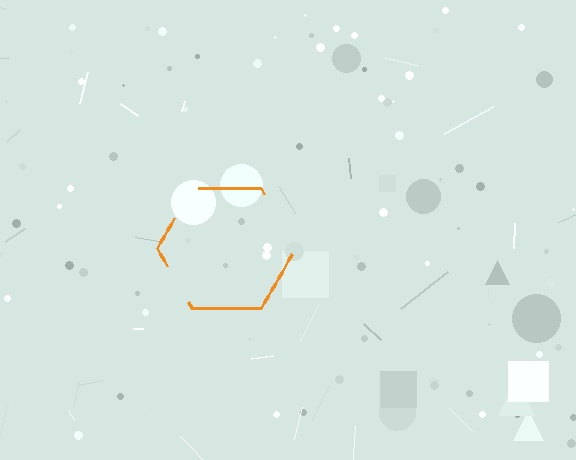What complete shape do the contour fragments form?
The contour fragments form a hexagon.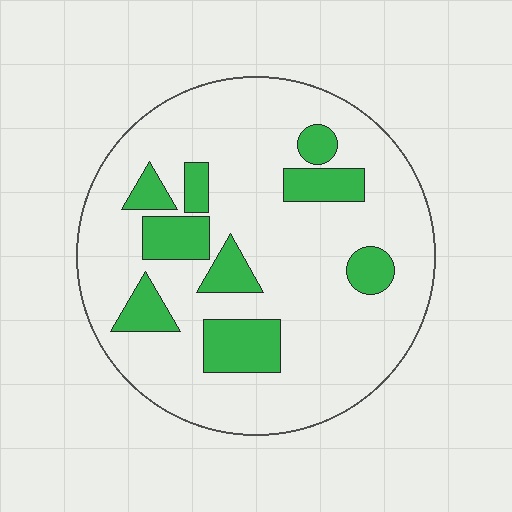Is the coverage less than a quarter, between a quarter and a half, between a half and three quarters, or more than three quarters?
Less than a quarter.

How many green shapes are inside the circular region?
9.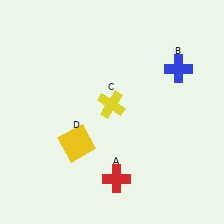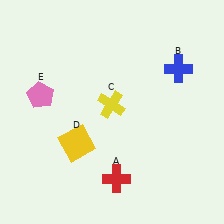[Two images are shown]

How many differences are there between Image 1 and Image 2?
There is 1 difference between the two images.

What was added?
A pink pentagon (E) was added in Image 2.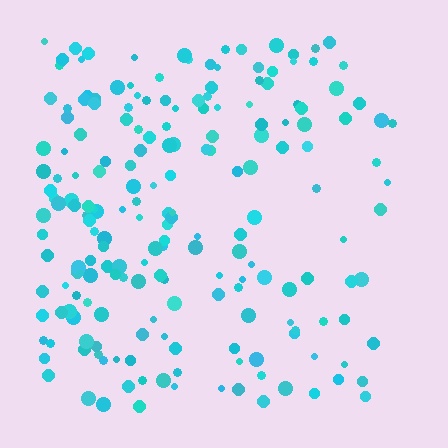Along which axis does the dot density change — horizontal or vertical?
Horizontal.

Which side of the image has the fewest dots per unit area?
The right.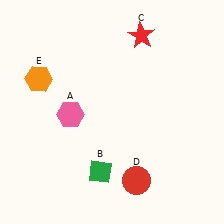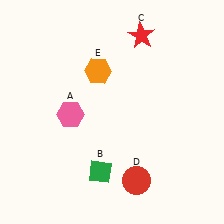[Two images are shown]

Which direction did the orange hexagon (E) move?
The orange hexagon (E) moved right.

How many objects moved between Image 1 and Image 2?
1 object moved between the two images.